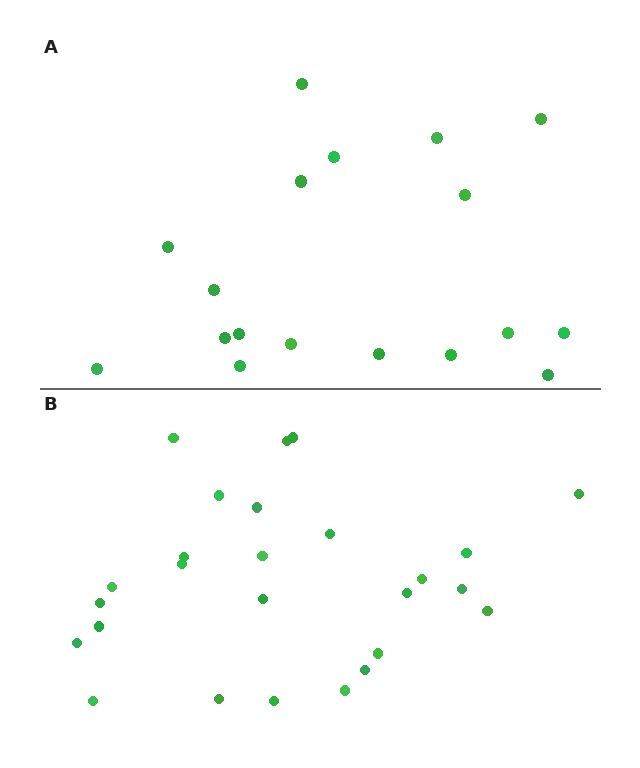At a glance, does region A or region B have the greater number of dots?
Region B (the bottom region) has more dots.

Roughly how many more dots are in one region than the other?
Region B has roughly 8 or so more dots than region A.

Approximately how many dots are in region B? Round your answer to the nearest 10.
About 30 dots. (The exact count is 26, which rounds to 30.)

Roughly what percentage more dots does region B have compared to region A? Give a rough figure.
About 45% more.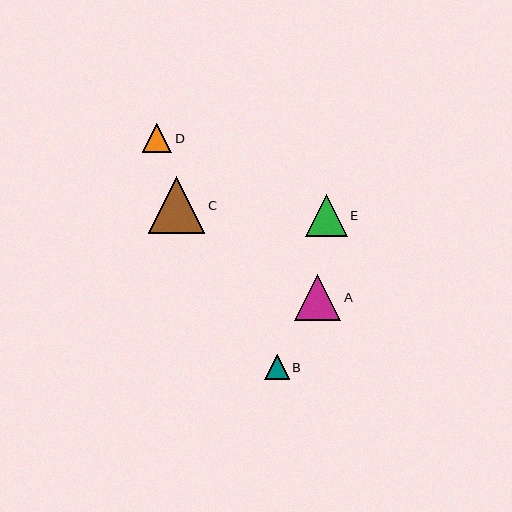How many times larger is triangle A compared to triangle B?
Triangle A is approximately 1.9 times the size of triangle B.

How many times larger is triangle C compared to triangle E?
Triangle C is approximately 1.3 times the size of triangle E.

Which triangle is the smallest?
Triangle B is the smallest with a size of approximately 25 pixels.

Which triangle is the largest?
Triangle C is the largest with a size of approximately 56 pixels.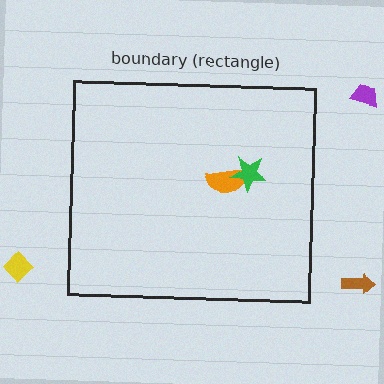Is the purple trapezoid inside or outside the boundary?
Outside.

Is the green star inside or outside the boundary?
Inside.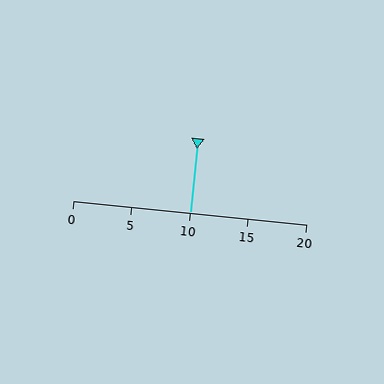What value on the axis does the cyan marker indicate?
The marker indicates approximately 10.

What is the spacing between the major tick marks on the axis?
The major ticks are spaced 5 apart.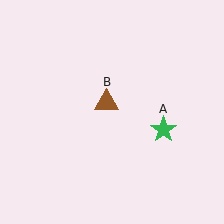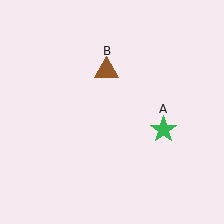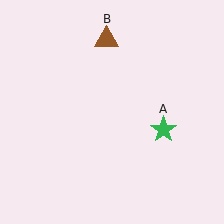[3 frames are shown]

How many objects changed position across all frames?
1 object changed position: brown triangle (object B).